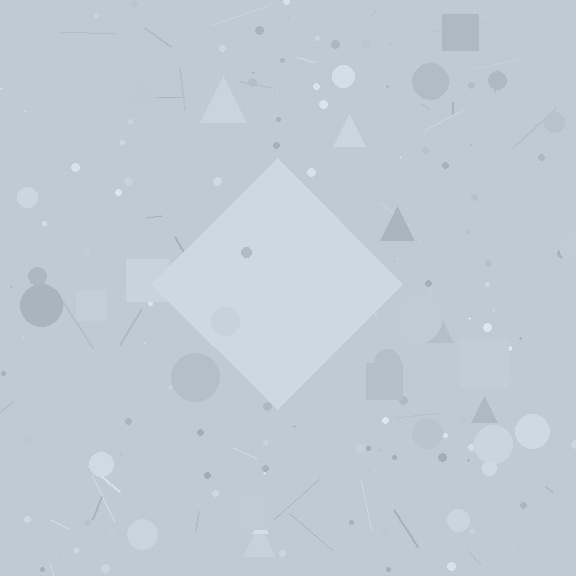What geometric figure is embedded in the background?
A diamond is embedded in the background.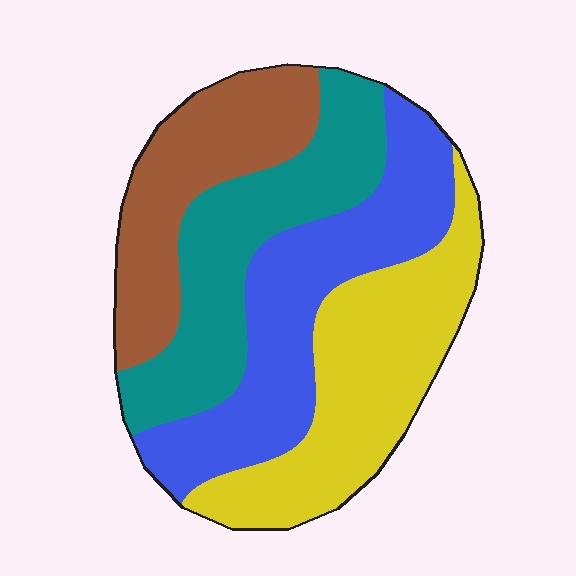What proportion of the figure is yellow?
Yellow covers around 30% of the figure.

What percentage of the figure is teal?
Teal takes up about one quarter (1/4) of the figure.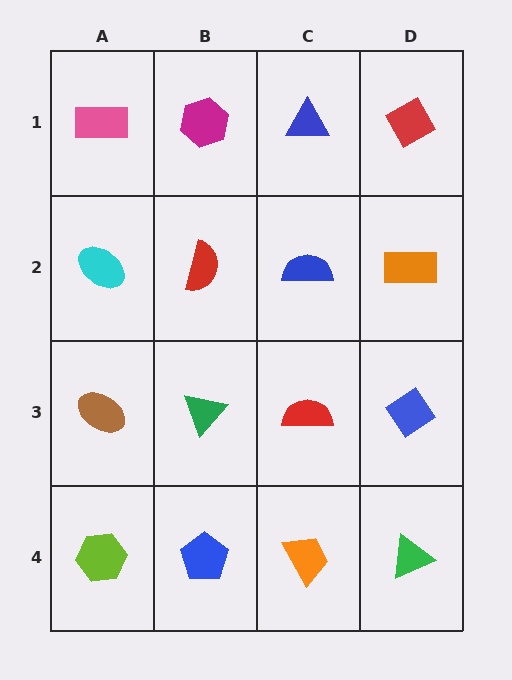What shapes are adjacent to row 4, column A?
A brown ellipse (row 3, column A), a blue pentagon (row 4, column B).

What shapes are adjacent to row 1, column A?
A cyan ellipse (row 2, column A), a magenta hexagon (row 1, column B).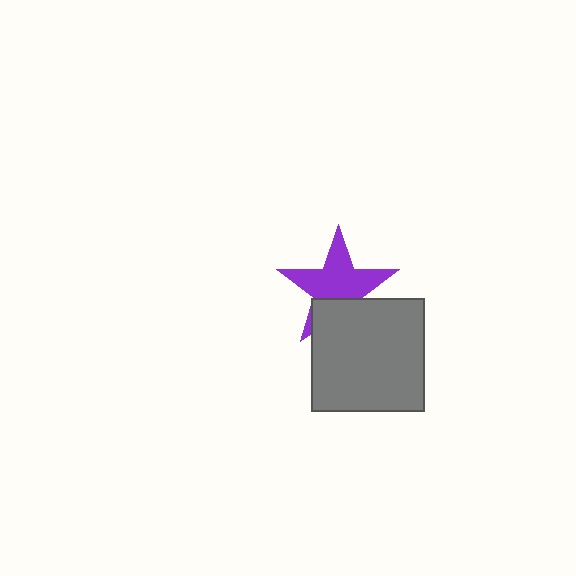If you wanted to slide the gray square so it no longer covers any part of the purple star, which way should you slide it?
Slide it down — that is the most direct way to separate the two shapes.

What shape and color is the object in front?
The object in front is a gray square.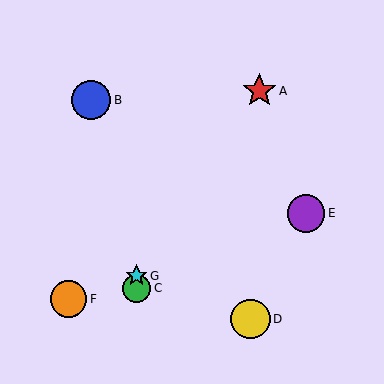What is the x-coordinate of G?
Object G is at x≈137.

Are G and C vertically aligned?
Yes, both are at x≈137.